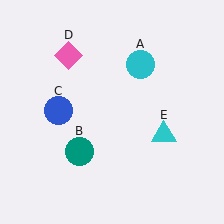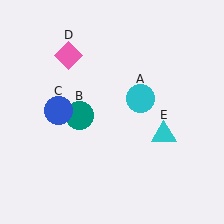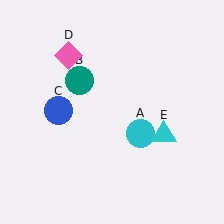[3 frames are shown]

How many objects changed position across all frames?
2 objects changed position: cyan circle (object A), teal circle (object B).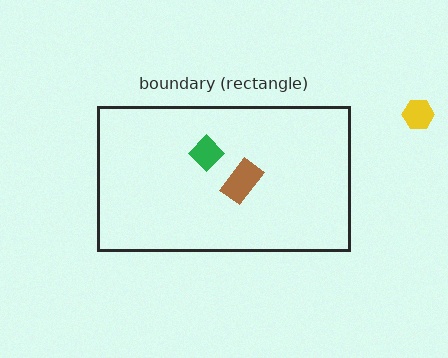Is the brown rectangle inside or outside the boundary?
Inside.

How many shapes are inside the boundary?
2 inside, 1 outside.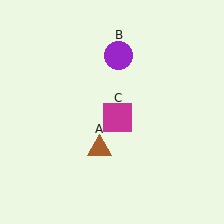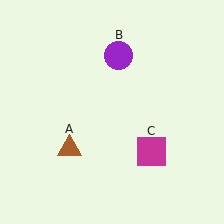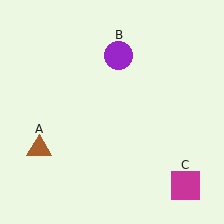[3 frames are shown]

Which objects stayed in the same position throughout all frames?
Purple circle (object B) remained stationary.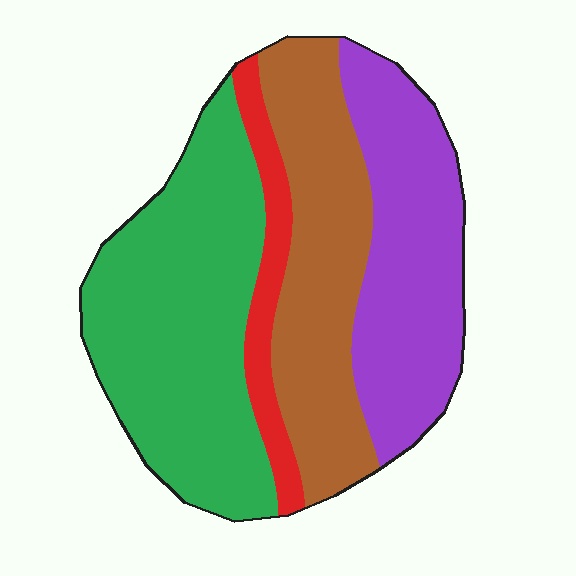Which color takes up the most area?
Green, at roughly 40%.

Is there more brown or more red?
Brown.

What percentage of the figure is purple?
Purple takes up about one quarter (1/4) of the figure.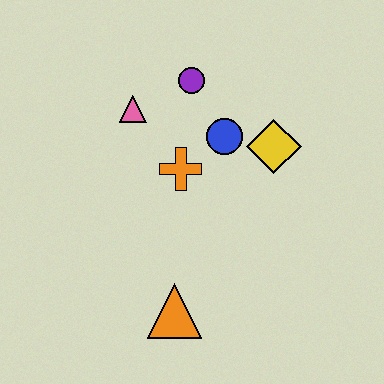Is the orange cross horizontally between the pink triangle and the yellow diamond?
Yes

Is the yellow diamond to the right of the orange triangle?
Yes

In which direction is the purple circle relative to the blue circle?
The purple circle is above the blue circle.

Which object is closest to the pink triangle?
The purple circle is closest to the pink triangle.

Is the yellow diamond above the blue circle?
No